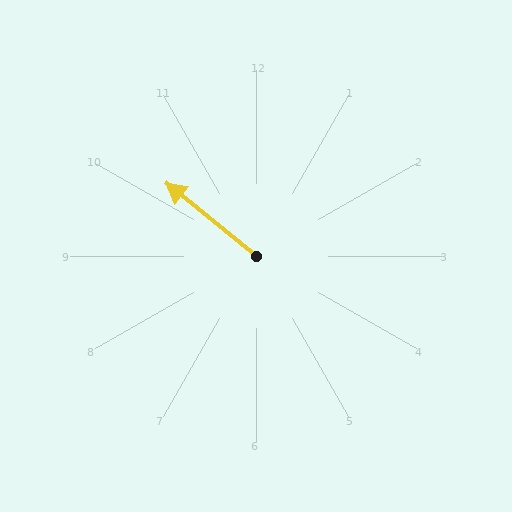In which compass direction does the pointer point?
Northwest.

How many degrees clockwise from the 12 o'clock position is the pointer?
Approximately 309 degrees.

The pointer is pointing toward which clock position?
Roughly 10 o'clock.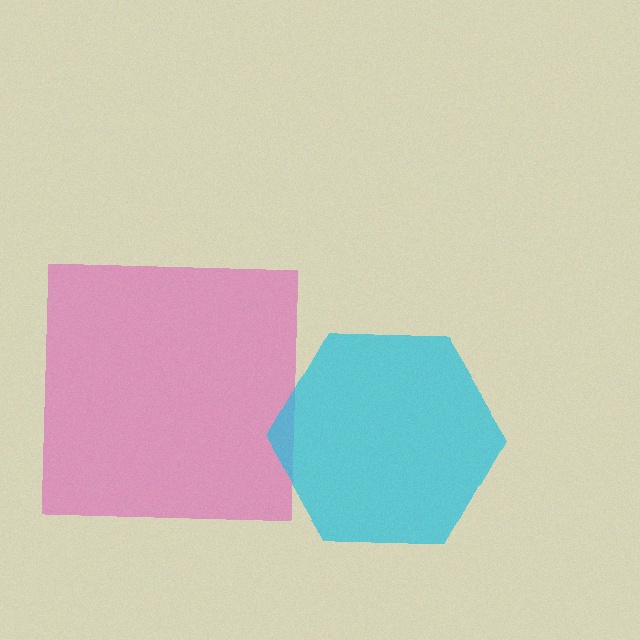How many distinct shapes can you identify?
There are 2 distinct shapes: a pink square, a cyan hexagon.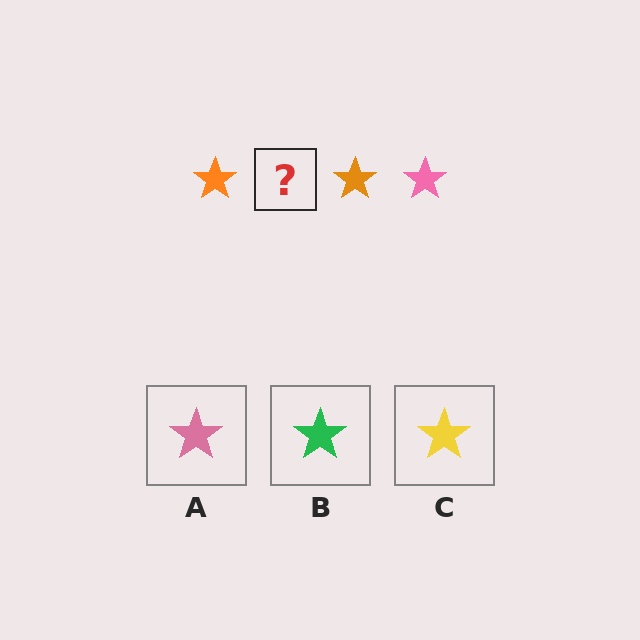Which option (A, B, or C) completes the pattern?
A.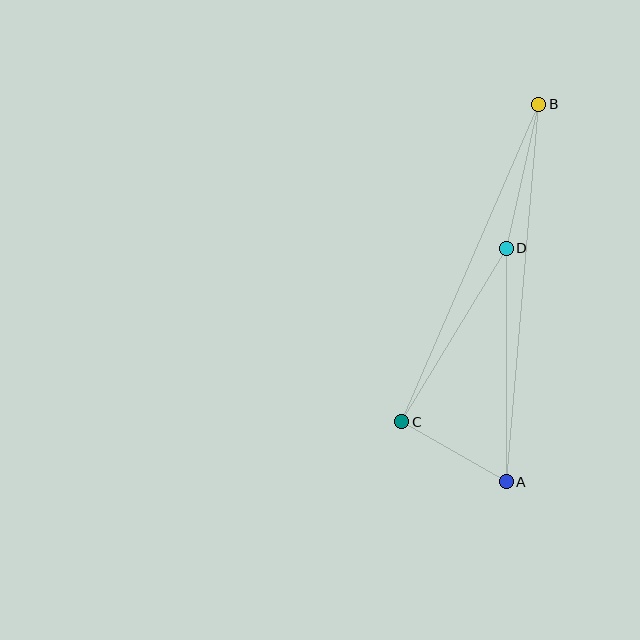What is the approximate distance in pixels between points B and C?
The distance between B and C is approximately 346 pixels.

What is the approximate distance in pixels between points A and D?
The distance between A and D is approximately 233 pixels.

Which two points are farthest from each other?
Points A and B are farthest from each other.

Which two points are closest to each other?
Points A and C are closest to each other.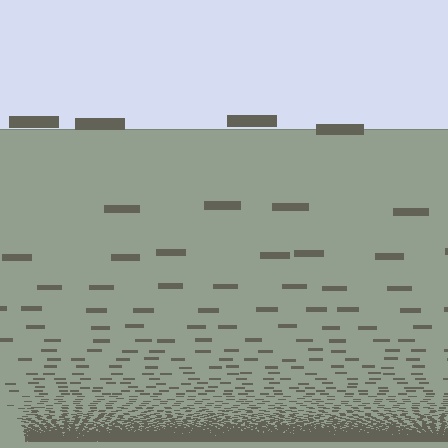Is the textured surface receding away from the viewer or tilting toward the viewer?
The surface appears to tilt toward the viewer. Texture elements get larger and sparser toward the top.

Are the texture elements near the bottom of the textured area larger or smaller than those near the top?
Smaller. The gradient is inverted — elements near the bottom are smaller and denser.